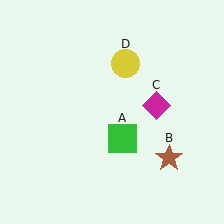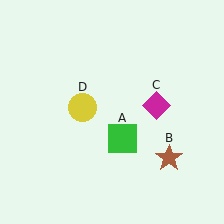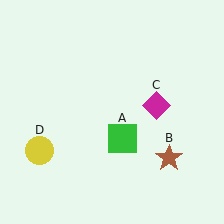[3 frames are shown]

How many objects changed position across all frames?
1 object changed position: yellow circle (object D).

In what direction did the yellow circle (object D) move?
The yellow circle (object D) moved down and to the left.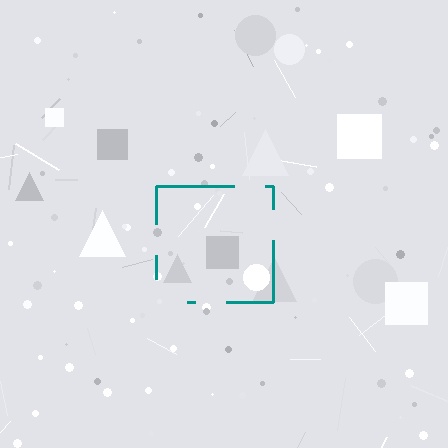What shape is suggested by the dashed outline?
The dashed outline suggests a square.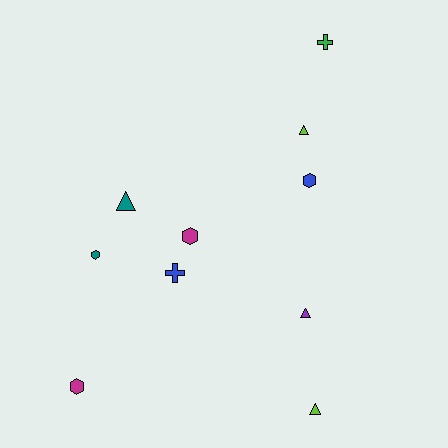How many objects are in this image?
There are 10 objects.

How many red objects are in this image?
There are no red objects.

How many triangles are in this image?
There are 4 triangles.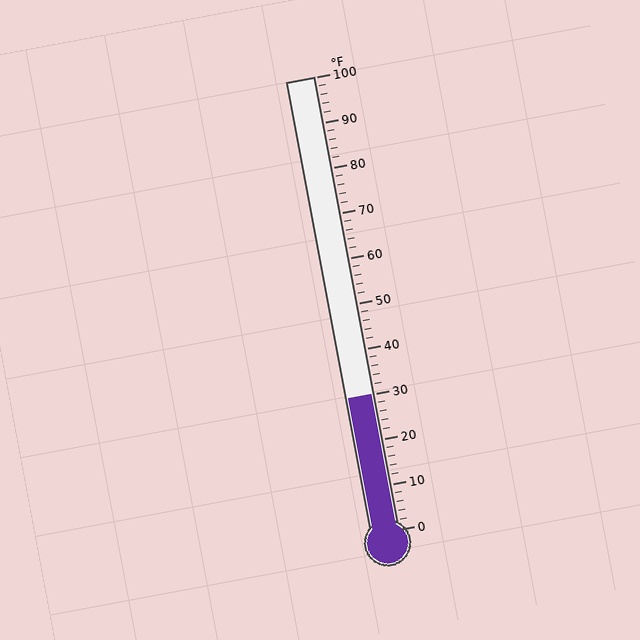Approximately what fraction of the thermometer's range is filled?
The thermometer is filled to approximately 30% of its range.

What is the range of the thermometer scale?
The thermometer scale ranges from 0°F to 100°F.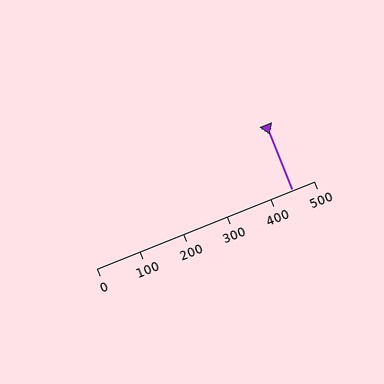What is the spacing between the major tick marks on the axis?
The major ticks are spaced 100 apart.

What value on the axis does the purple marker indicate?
The marker indicates approximately 450.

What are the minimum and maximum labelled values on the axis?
The axis runs from 0 to 500.